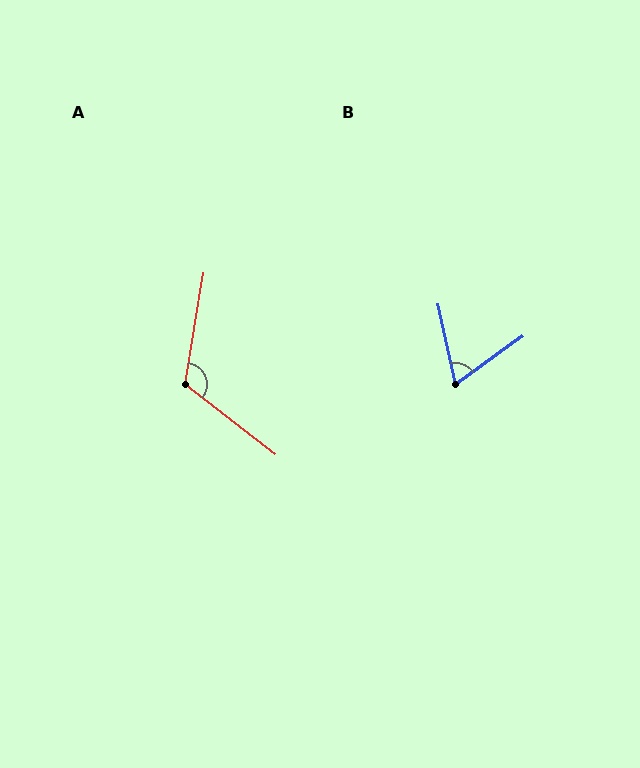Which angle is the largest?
A, at approximately 118 degrees.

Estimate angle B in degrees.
Approximately 66 degrees.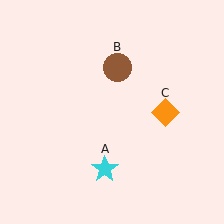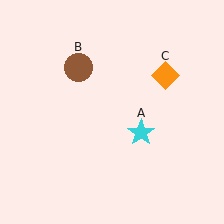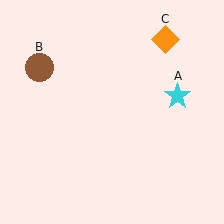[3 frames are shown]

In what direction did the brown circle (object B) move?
The brown circle (object B) moved left.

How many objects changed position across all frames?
3 objects changed position: cyan star (object A), brown circle (object B), orange diamond (object C).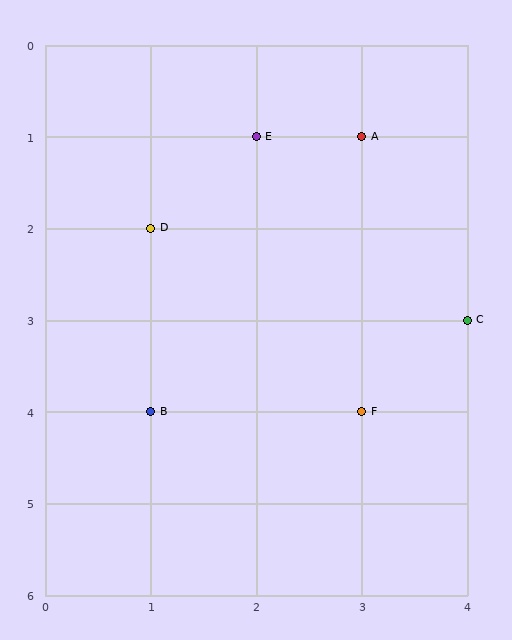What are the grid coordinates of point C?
Point C is at grid coordinates (4, 3).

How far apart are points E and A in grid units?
Points E and A are 1 column apart.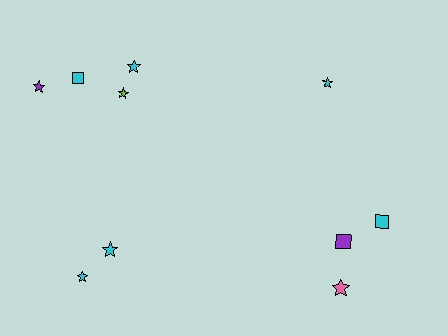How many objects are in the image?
There are 10 objects.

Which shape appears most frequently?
Star, with 7 objects.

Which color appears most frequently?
Cyan, with 6 objects.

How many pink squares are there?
There are no pink squares.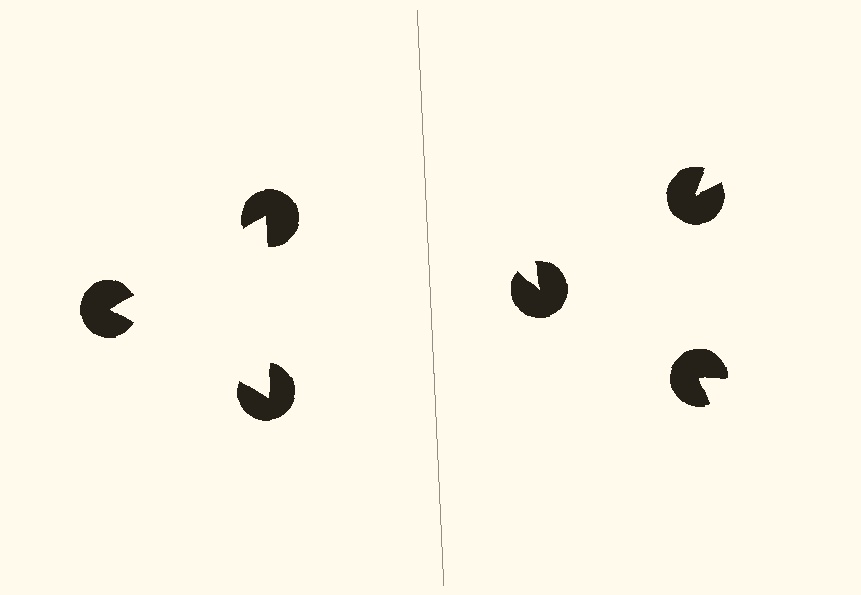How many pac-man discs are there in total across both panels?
6 — 3 on each side.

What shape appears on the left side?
An illusory triangle.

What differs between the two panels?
The pac-man discs are positioned identically on both sides; only the wedge orientations differ. On the left they align to a triangle; on the right they are misaligned.